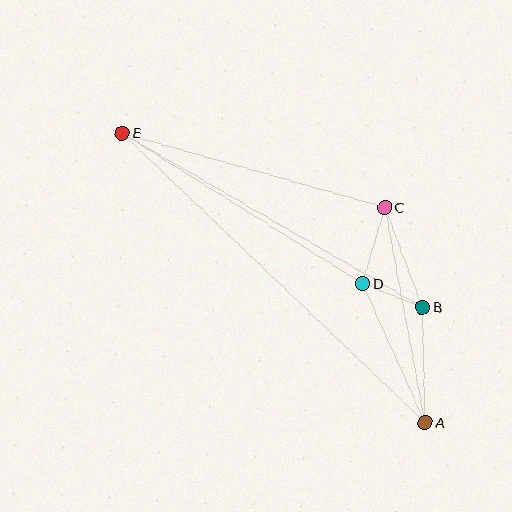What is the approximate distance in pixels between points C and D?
The distance between C and D is approximately 80 pixels.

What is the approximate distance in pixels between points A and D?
The distance between A and D is approximately 152 pixels.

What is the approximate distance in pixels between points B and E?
The distance between B and E is approximately 347 pixels.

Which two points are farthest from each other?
Points A and E are farthest from each other.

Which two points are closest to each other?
Points B and D are closest to each other.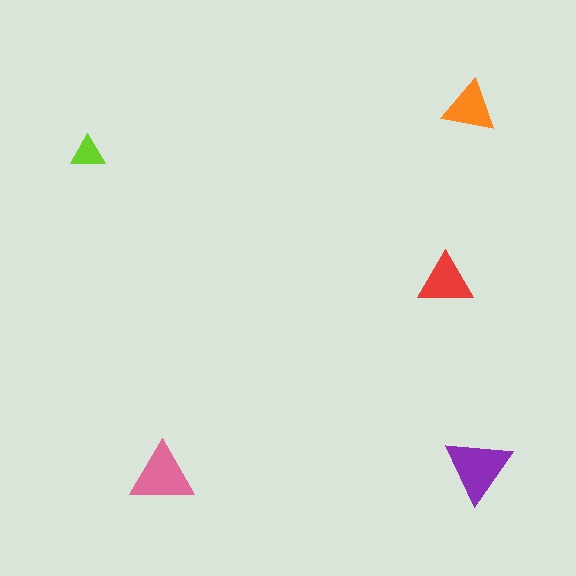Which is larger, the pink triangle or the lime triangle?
The pink one.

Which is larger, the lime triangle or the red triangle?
The red one.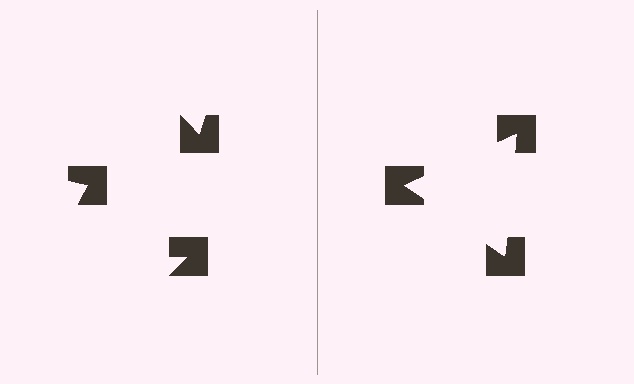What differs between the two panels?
The notched squares are positioned identically on both sides; only the wedge orientations differ. On the right they align to a triangle; on the left they are misaligned.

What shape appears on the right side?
An illusory triangle.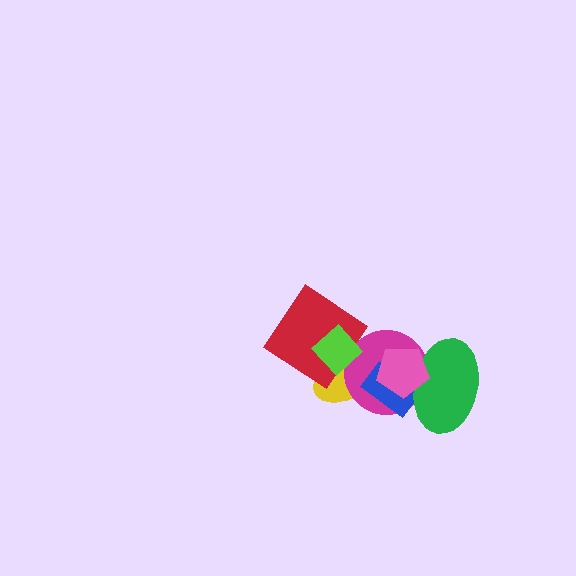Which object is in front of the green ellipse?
The pink pentagon is in front of the green ellipse.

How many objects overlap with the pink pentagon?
3 objects overlap with the pink pentagon.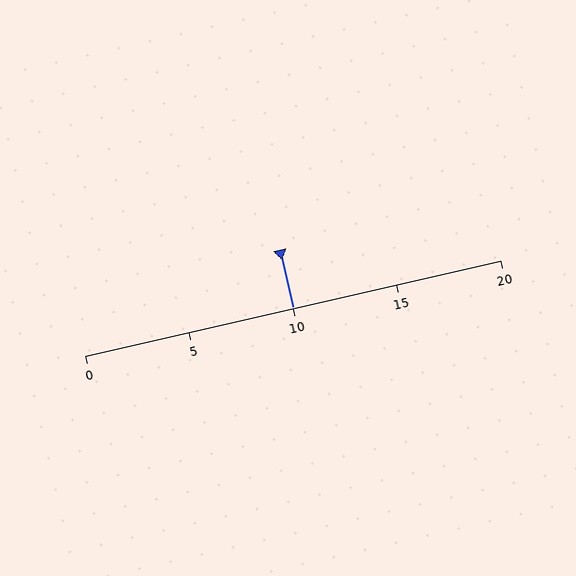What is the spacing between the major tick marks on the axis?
The major ticks are spaced 5 apart.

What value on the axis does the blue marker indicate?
The marker indicates approximately 10.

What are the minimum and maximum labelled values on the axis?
The axis runs from 0 to 20.